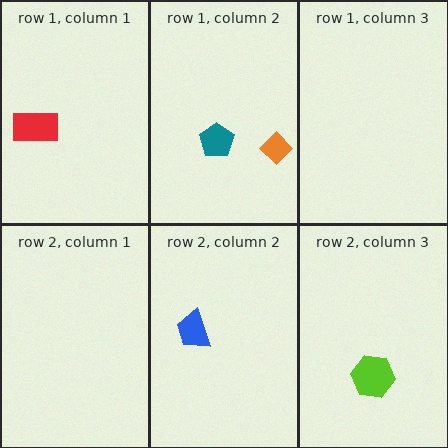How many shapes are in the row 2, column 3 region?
1.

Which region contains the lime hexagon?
The row 2, column 3 region.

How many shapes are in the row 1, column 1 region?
1.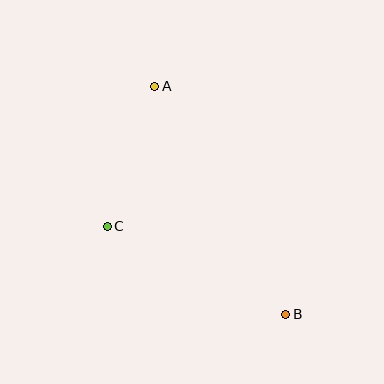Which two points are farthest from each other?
Points A and B are farthest from each other.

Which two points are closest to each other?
Points A and C are closest to each other.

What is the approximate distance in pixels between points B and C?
The distance between B and C is approximately 199 pixels.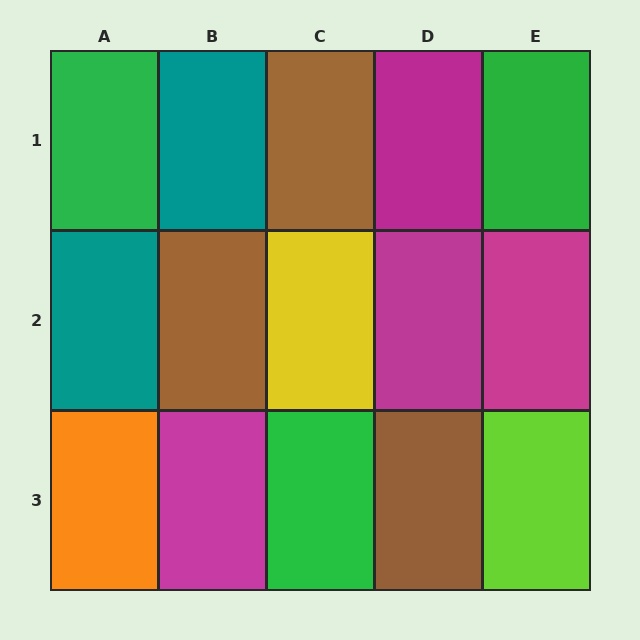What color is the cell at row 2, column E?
Magenta.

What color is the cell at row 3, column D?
Brown.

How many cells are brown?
3 cells are brown.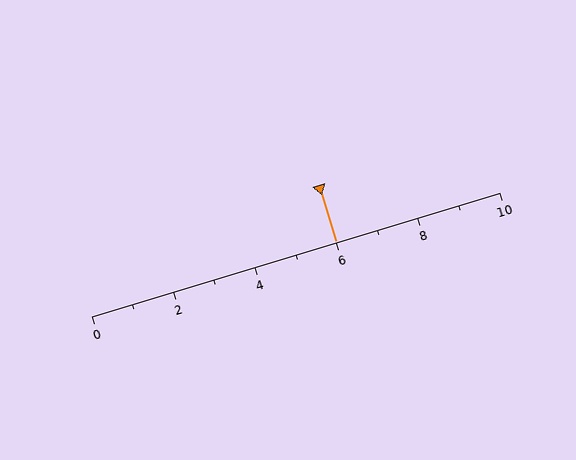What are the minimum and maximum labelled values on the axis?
The axis runs from 0 to 10.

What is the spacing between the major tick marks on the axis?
The major ticks are spaced 2 apart.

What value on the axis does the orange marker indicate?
The marker indicates approximately 6.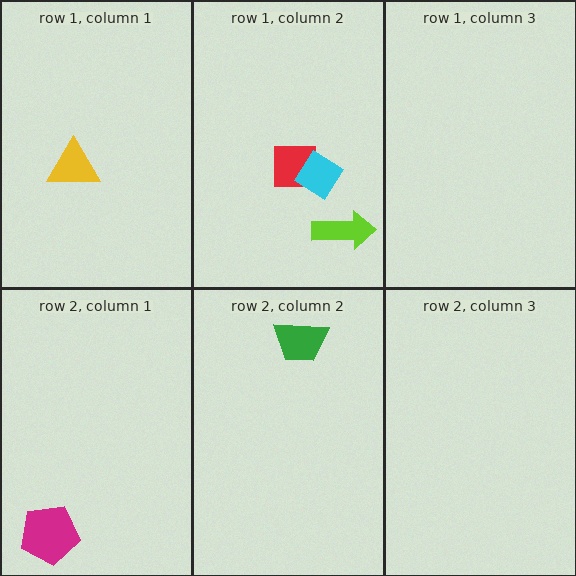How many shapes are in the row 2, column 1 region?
1.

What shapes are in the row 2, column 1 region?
The magenta pentagon.